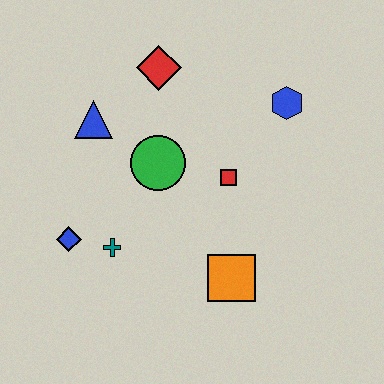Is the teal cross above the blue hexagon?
No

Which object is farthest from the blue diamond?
The blue hexagon is farthest from the blue diamond.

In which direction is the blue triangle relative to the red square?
The blue triangle is to the left of the red square.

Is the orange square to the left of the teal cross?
No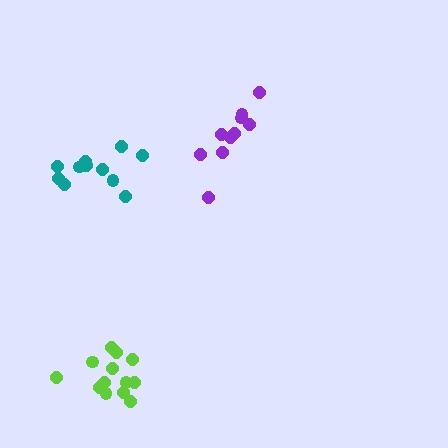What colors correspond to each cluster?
The clusters are colored: purple, lime, teal.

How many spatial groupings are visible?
There are 3 spatial groupings.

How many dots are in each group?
Group 1: 10 dots, Group 2: 13 dots, Group 3: 11 dots (34 total).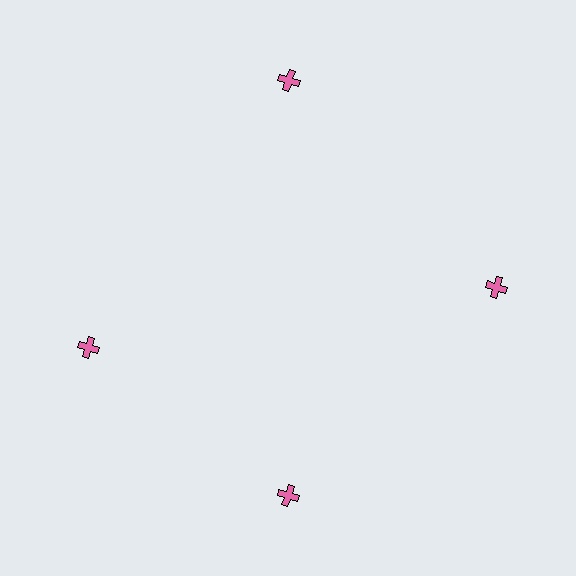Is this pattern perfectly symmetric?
No. The 4 pink crosses are arranged in a ring, but one element near the 9 o'clock position is rotated out of alignment along the ring, breaking the 4-fold rotational symmetry.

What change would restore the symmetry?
The symmetry would be restored by rotating it back into even spacing with its neighbors so that all 4 crosses sit at equal angles and equal distance from the center.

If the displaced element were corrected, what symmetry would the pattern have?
It would have 4-fold rotational symmetry — the pattern would map onto itself every 90 degrees.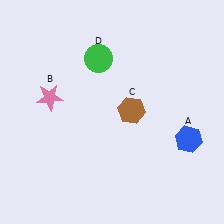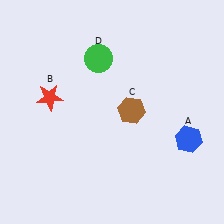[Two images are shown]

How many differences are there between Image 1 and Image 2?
There is 1 difference between the two images.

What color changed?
The star (B) changed from pink in Image 1 to red in Image 2.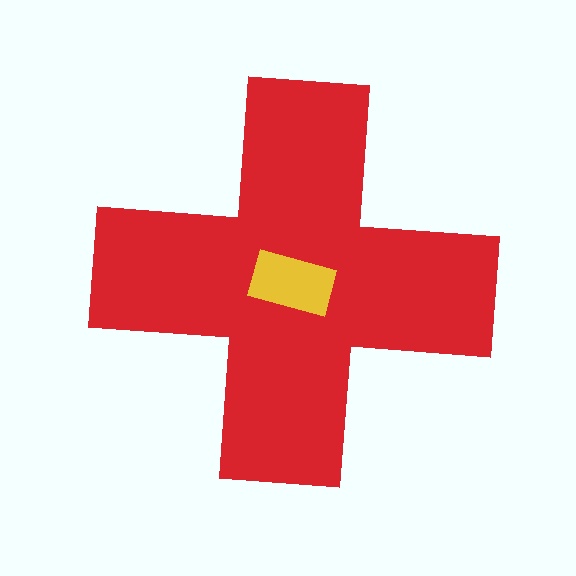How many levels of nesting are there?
2.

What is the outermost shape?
The red cross.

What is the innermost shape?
The yellow rectangle.